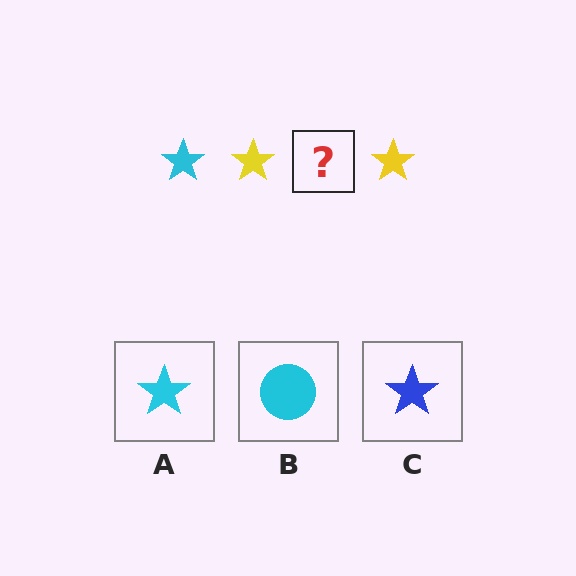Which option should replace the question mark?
Option A.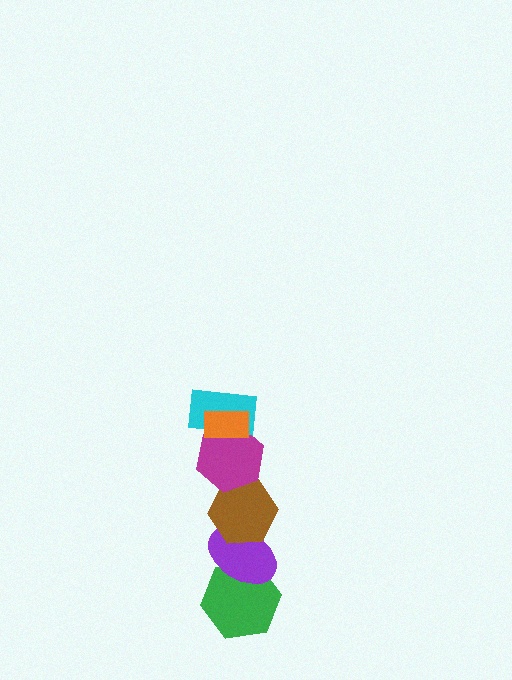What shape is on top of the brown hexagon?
The magenta hexagon is on top of the brown hexagon.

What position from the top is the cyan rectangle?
The cyan rectangle is 2nd from the top.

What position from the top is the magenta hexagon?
The magenta hexagon is 3rd from the top.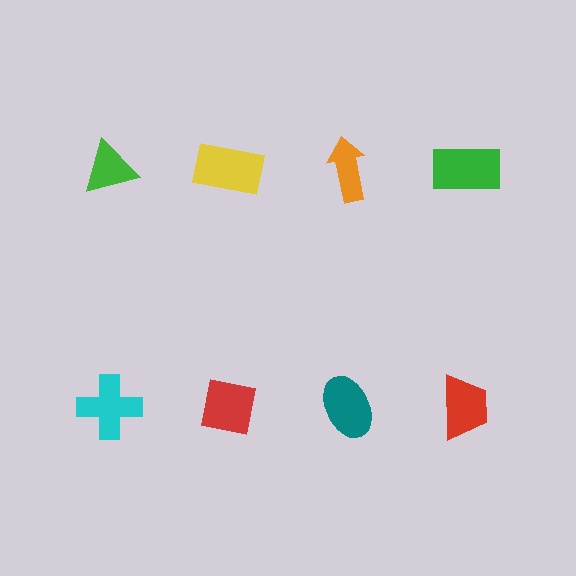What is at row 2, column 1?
A cyan cross.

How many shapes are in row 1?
4 shapes.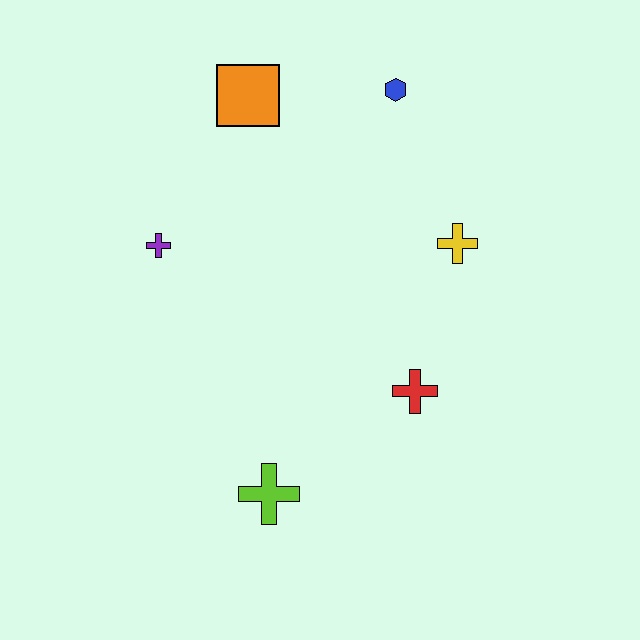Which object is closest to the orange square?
The blue hexagon is closest to the orange square.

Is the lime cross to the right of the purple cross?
Yes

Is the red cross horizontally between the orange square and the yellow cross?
Yes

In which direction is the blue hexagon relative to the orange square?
The blue hexagon is to the right of the orange square.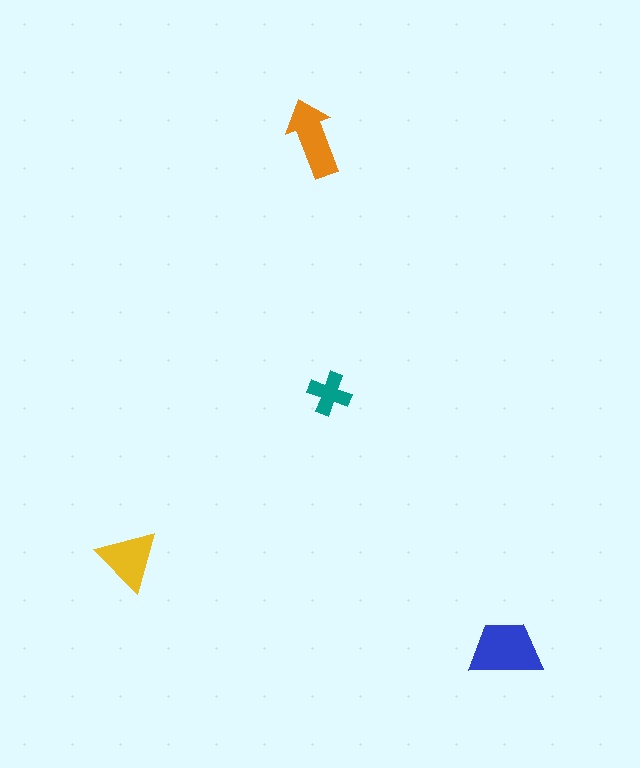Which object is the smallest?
The teal cross.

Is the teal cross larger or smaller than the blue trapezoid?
Smaller.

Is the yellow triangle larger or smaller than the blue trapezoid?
Smaller.